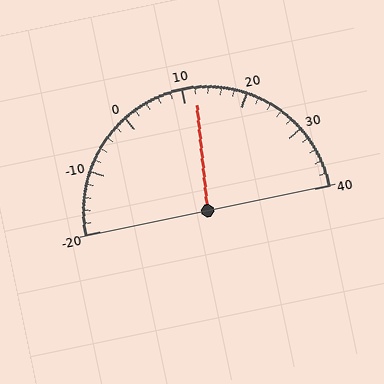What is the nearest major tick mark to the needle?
The nearest major tick mark is 10.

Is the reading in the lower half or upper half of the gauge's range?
The reading is in the upper half of the range (-20 to 40).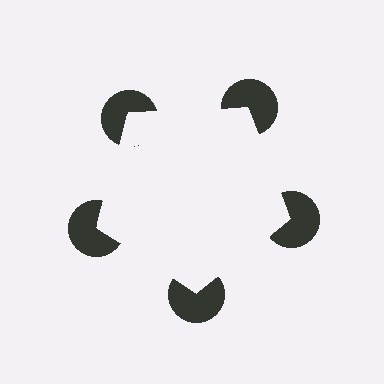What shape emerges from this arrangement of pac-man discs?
An illusory pentagon — its edges are inferred from the aligned wedge cuts in the pac-man discs, not physically drawn.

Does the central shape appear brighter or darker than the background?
It typically appears slightly brighter than the background, even though no actual brightness change is drawn.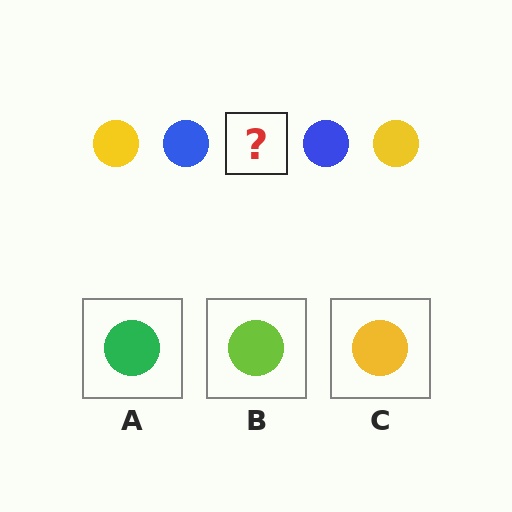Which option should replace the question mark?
Option C.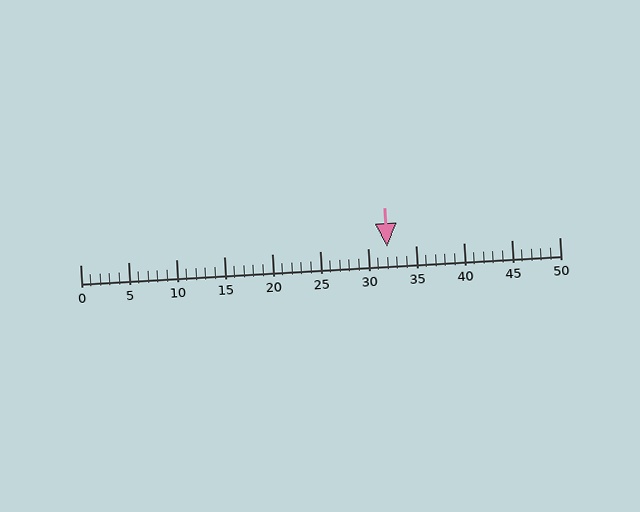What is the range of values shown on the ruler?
The ruler shows values from 0 to 50.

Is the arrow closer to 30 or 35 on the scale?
The arrow is closer to 30.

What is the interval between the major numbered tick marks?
The major tick marks are spaced 5 units apart.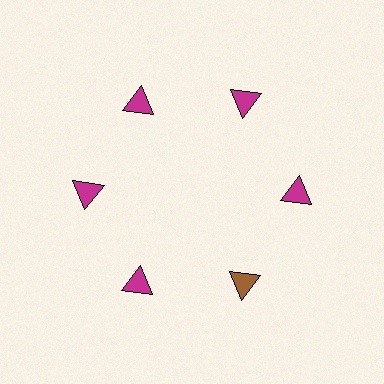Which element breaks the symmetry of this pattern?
The brown triangle at roughly the 5 o'clock position breaks the symmetry. All other shapes are magenta triangles.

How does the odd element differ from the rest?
It has a different color: brown instead of magenta.